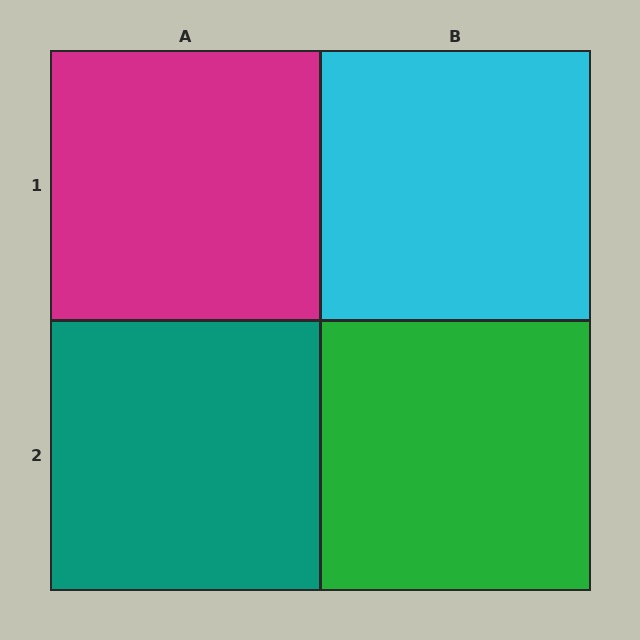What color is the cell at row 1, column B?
Cyan.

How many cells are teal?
1 cell is teal.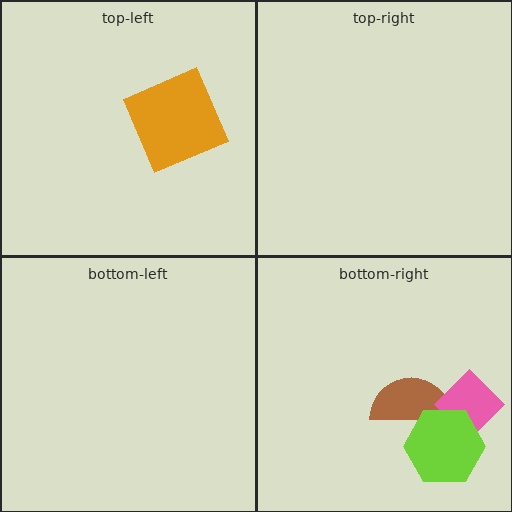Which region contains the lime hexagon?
The bottom-right region.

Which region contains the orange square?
The top-left region.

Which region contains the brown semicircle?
The bottom-right region.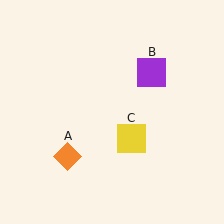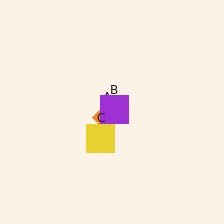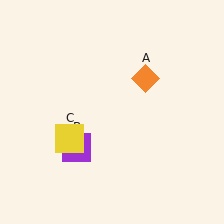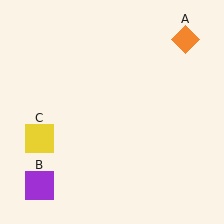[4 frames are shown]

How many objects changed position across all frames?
3 objects changed position: orange diamond (object A), purple square (object B), yellow square (object C).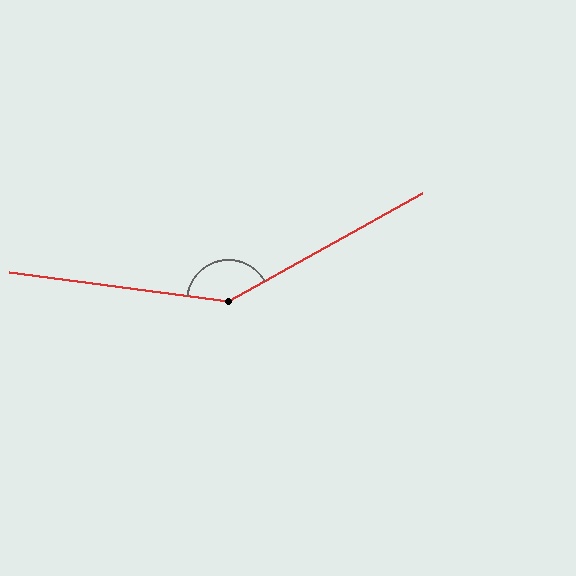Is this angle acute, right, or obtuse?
It is obtuse.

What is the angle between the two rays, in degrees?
Approximately 143 degrees.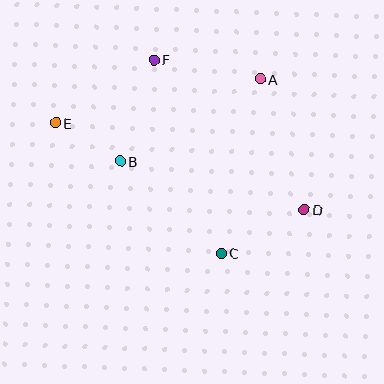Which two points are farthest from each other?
Points D and E are farthest from each other.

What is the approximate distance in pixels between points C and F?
The distance between C and F is approximately 205 pixels.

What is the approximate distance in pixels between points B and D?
The distance between B and D is approximately 190 pixels.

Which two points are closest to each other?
Points B and E are closest to each other.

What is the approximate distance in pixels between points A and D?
The distance between A and D is approximately 138 pixels.